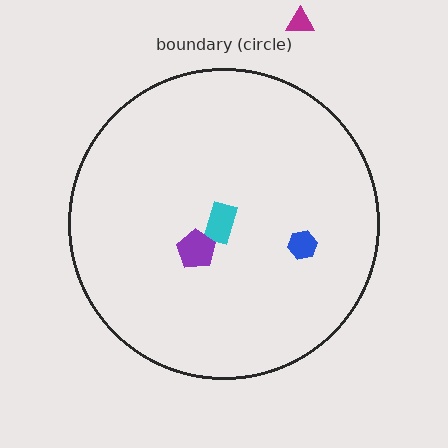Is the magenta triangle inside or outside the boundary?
Outside.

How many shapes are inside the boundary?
3 inside, 1 outside.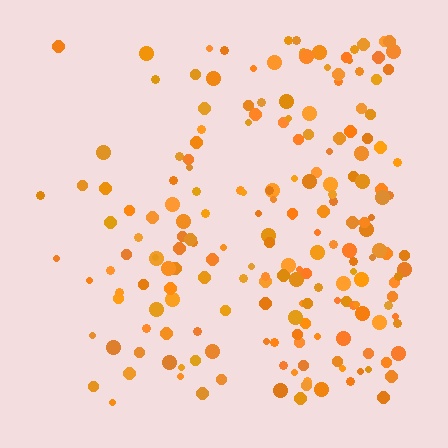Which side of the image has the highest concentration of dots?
The right.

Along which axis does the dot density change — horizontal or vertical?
Horizontal.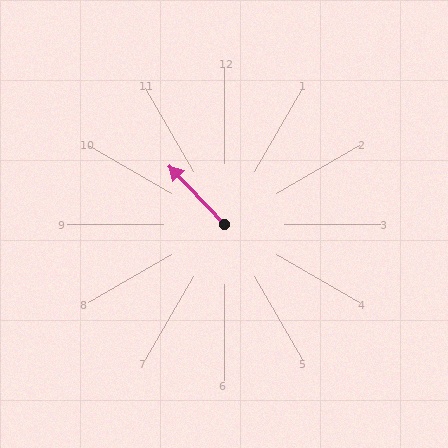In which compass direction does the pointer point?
Northwest.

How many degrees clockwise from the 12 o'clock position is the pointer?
Approximately 316 degrees.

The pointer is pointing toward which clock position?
Roughly 11 o'clock.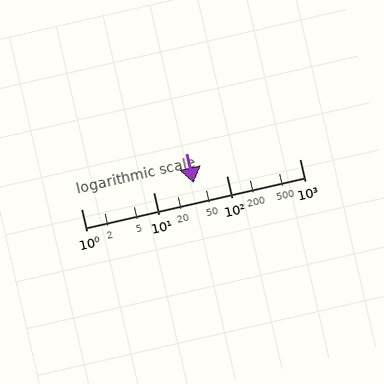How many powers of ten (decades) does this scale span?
The scale spans 3 decades, from 1 to 1000.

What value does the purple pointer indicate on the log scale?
The pointer indicates approximately 35.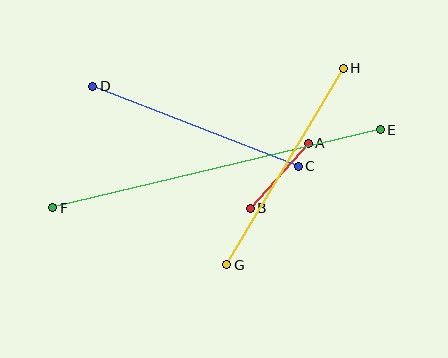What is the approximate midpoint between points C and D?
The midpoint is at approximately (195, 126) pixels.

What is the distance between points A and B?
The distance is approximately 87 pixels.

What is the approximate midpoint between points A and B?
The midpoint is at approximately (279, 176) pixels.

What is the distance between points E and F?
The distance is approximately 337 pixels.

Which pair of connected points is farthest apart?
Points E and F are farthest apart.